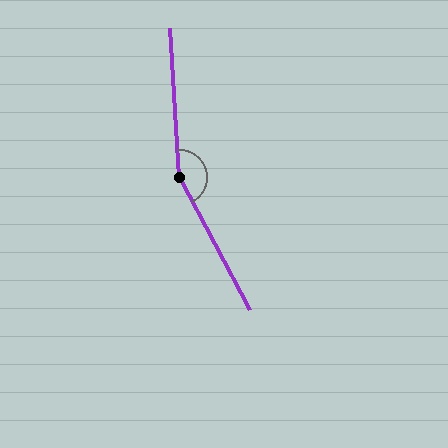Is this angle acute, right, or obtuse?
It is obtuse.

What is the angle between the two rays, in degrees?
Approximately 155 degrees.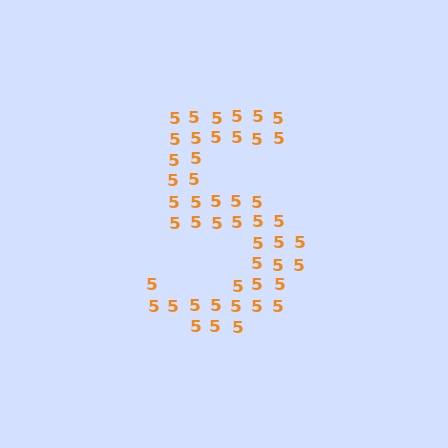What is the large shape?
The large shape is the digit 5.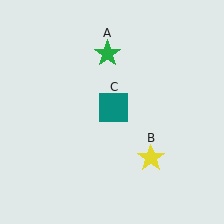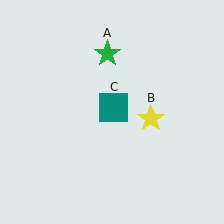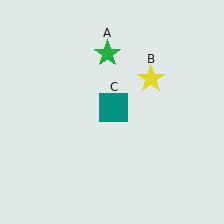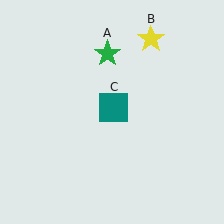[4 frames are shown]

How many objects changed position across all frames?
1 object changed position: yellow star (object B).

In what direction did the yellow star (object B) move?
The yellow star (object B) moved up.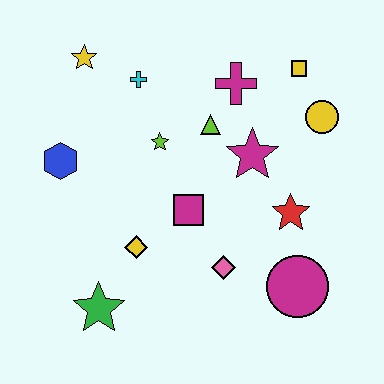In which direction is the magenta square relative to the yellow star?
The magenta square is below the yellow star.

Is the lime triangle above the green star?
Yes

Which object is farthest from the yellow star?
The magenta circle is farthest from the yellow star.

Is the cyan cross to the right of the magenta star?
No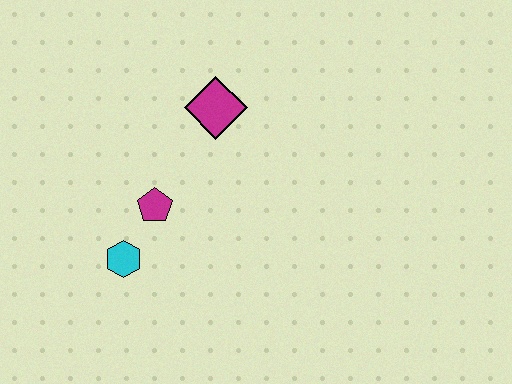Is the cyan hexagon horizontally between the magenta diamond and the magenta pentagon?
No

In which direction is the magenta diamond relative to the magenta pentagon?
The magenta diamond is above the magenta pentagon.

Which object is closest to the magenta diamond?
The magenta pentagon is closest to the magenta diamond.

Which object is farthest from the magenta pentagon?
The magenta diamond is farthest from the magenta pentagon.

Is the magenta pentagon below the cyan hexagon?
No